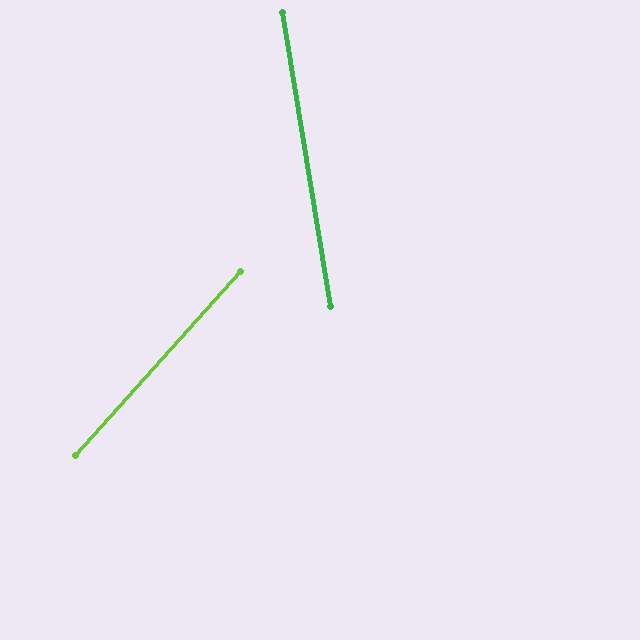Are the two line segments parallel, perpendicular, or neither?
Neither parallel nor perpendicular — they differ by about 51°.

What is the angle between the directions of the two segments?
Approximately 51 degrees.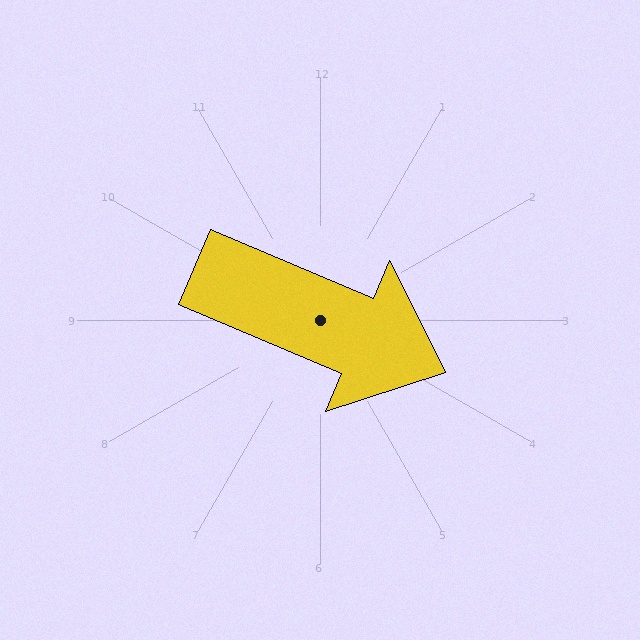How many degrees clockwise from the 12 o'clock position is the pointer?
Approximately 113 degrees.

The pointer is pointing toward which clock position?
Roughly 4 o'clock.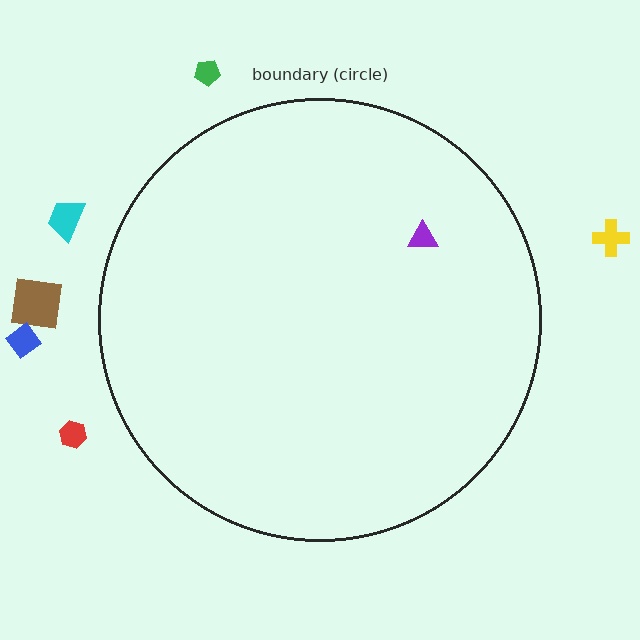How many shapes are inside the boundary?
1 inside, 6 outside.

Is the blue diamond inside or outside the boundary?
Outside.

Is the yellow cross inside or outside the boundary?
Outside.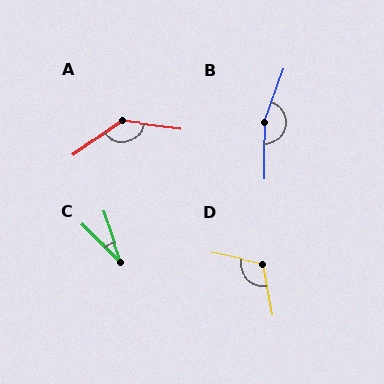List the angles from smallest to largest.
C (27°), D (112°), A (137°), B (160°).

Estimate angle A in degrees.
Approximately 137 degrees.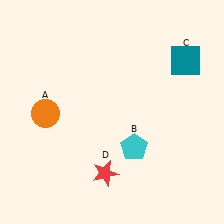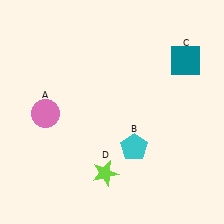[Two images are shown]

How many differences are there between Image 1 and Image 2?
There are 2 differences between the two images.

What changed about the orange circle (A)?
In Image 1, A is orange. In Image 2, it changed to pink.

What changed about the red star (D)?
In Image 1, D is red. In Image 2, it changed to lime.